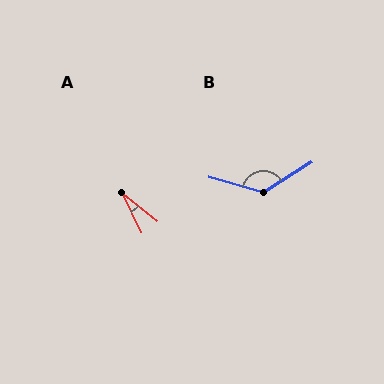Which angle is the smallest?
A, at approximately 25 degrees.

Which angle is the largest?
B, at approximately 132 degrees.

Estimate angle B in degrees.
Approximately 132 degrees.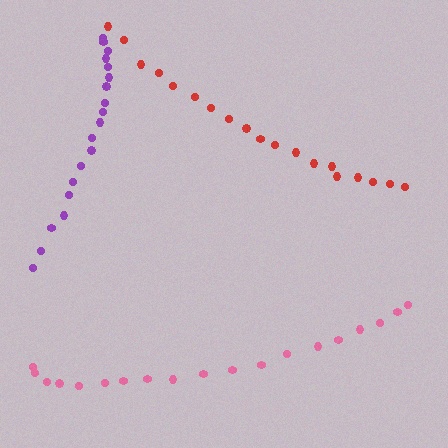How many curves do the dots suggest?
There are 3 distinct paths.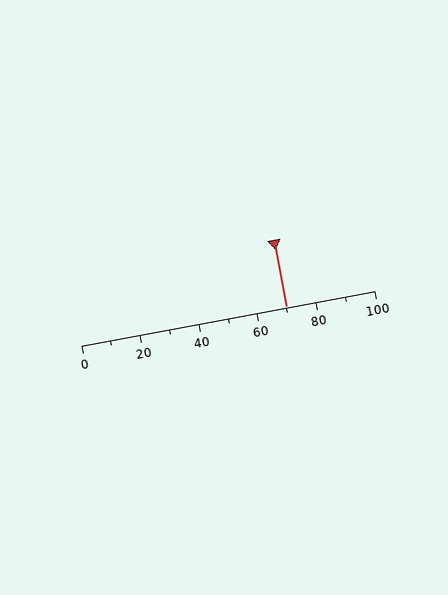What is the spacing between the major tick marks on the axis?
The major ticks are spaced 20 apart.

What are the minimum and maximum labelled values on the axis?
The axis runs from 0 to 100.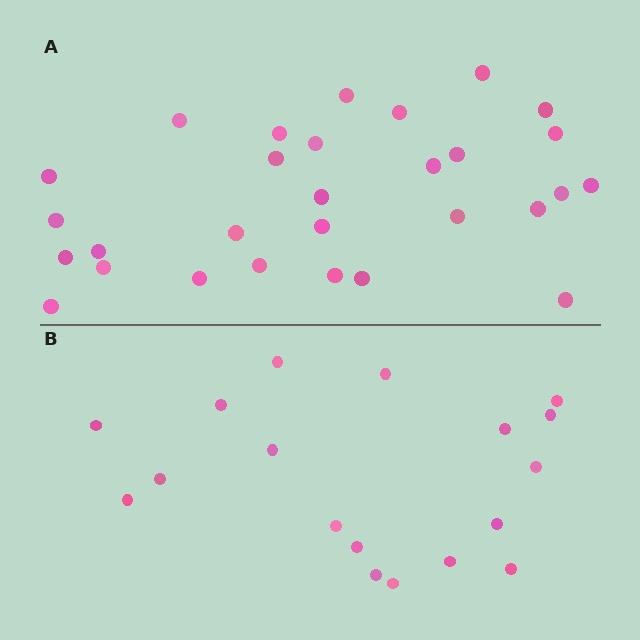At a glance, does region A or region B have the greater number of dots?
Region A (the top region) has more dots.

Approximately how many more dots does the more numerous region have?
Region A has roughly 12 or so more dots than region B.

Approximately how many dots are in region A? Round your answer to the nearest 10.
About 30 dots. (The exact count is 29, which rounds to 30.)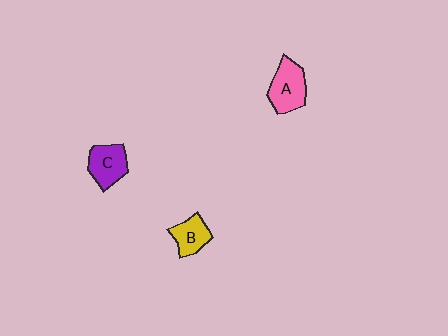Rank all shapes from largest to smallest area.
From largest to smallest: A (pink), C (purple), B (yellow).